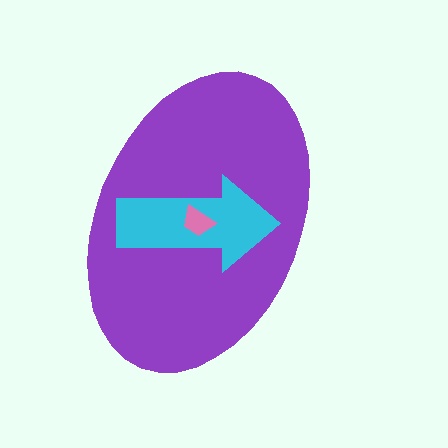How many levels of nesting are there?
3.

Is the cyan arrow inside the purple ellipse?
Yes.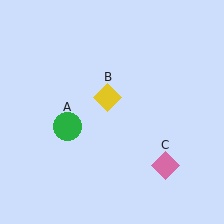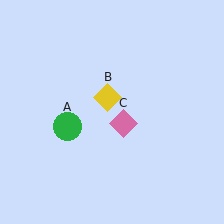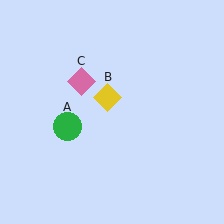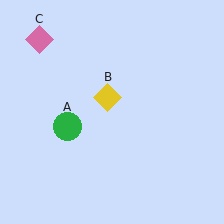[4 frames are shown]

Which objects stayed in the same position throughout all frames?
Green circle (object A) and yellow diamond (object B) remained stationary.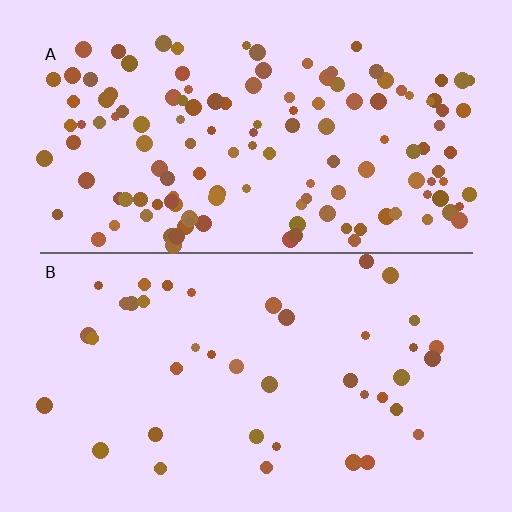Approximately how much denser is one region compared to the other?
Approximately 3.3× — region A over region B.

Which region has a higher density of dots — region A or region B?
A (the top).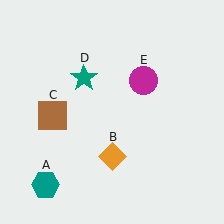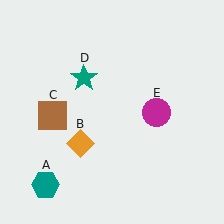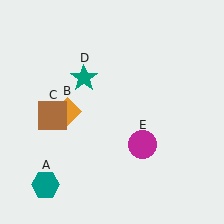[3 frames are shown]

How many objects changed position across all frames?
2 objects changed position: orange diamond (object B), magenta circle (object E).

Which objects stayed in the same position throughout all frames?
Teal hexagon (object A) and brown square (object C) and teal star (object D) remained stationary.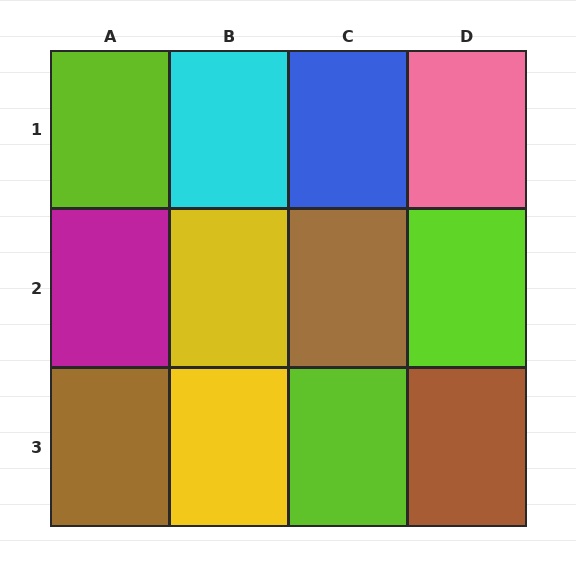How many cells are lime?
3 cells are lime.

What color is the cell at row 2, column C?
Brown.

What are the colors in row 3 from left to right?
Brown, yellow, lime, brown.